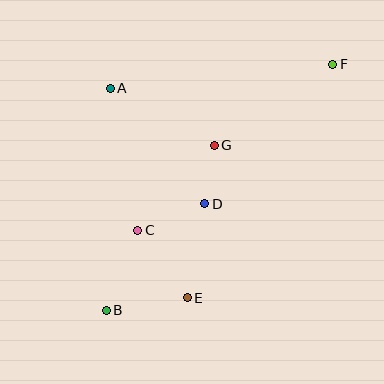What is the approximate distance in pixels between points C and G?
The distance between C and G is approximately 114 pixels.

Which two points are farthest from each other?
Points B and F are farthest from each other.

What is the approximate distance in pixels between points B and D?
The distance between B and D is approximately 145 pixels.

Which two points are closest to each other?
Points D and G are closest to each other.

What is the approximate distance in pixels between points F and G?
The distance between F and G is approximately 144 pixels.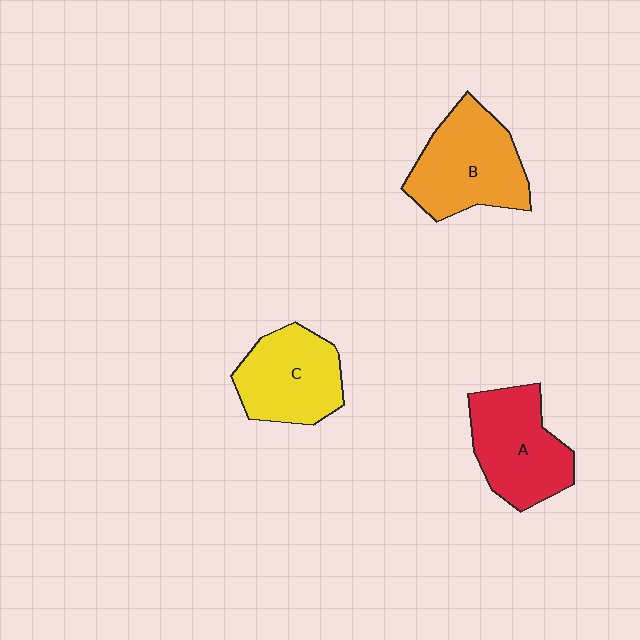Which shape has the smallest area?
Shape C (yellow).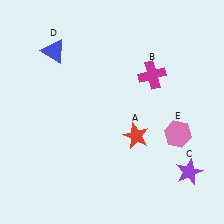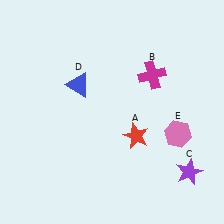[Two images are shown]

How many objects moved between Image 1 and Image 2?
1 object moved between the two images.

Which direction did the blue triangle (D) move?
The blue triangle (D) moved down.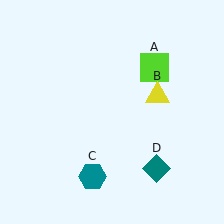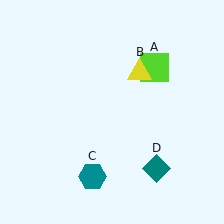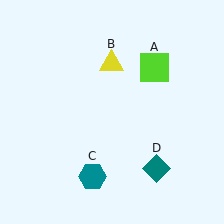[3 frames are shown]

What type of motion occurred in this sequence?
The yellow triangle (object B) rotated counterclockwise around the center of the scene.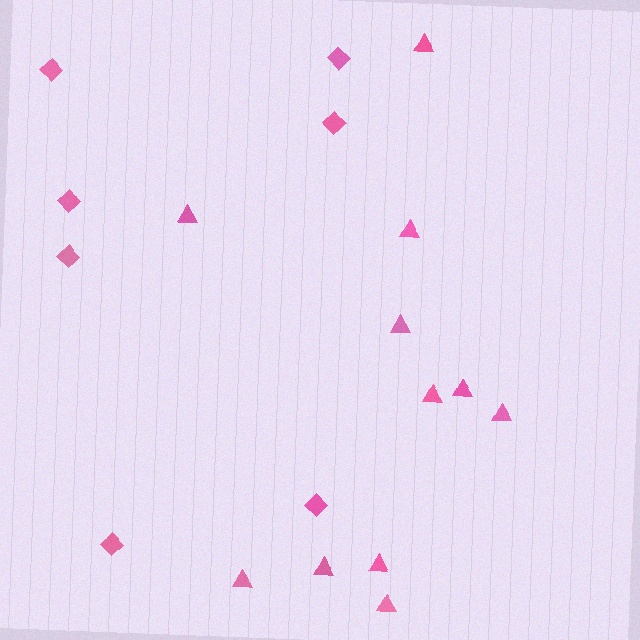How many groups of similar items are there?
There are 2 groups: one group of diamonds (7) and one group of triangles (11).